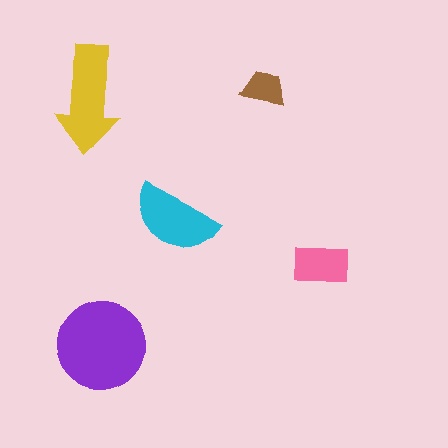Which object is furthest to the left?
The yellow arrow is leftmost.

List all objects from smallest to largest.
The brown trapezoid, the pink rectangle, the cyan semicircle, the yellow arrow, the purple circle.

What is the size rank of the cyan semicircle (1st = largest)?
3rd.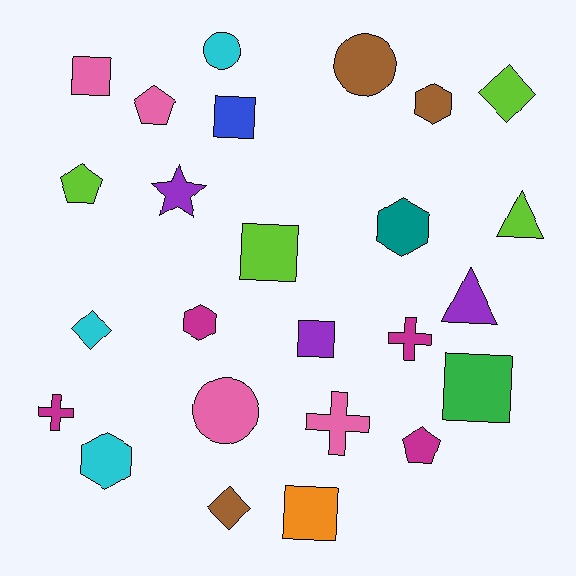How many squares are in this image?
There are 6 squares.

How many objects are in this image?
There are 25 objects.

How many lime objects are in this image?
There are 4 lime objects.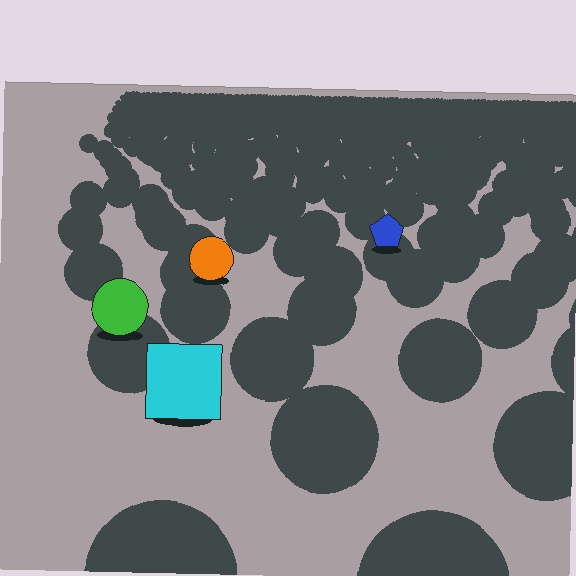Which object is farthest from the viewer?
The blue pentagon is farthest from the viewer. It appears smaller and the ground texture around it is denser.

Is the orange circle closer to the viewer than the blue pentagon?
Yes. The orange circle is closer — you can tell from the texture gradient: the ground texture is coarser near it.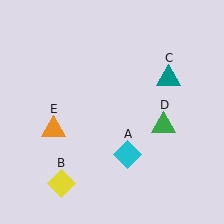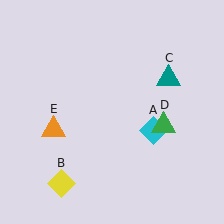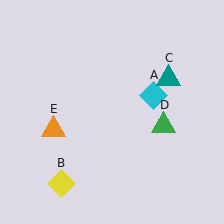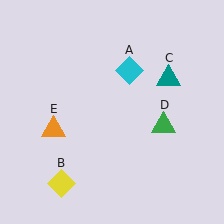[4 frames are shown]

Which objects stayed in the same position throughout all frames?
Yellow diamond (object B) and teal triangle (object C) and green triangle (object D) and orange triangle (object E) remained stationary.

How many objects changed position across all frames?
1 object changed position: cyan diamond (object A).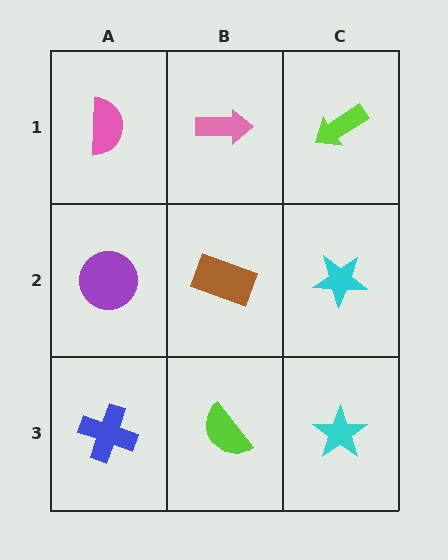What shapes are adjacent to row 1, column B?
A brown rectangle (row 2, column B), a pink semicircle (row 1, column A), a lime arrow (row 1, column C).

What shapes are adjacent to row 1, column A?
A purple circle (row 2, column A), a pink arrow (row 1, column B).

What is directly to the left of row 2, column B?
A purple circle.